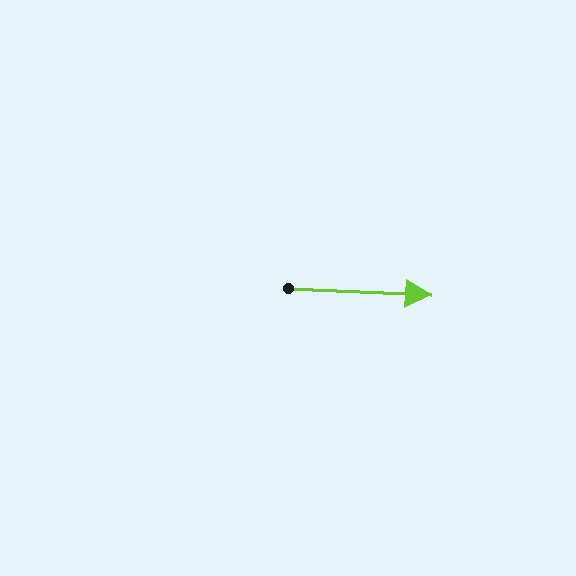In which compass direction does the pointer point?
East.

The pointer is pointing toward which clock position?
Roughly 3 o'clock.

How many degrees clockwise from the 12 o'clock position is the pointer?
Approximately 93 degrees.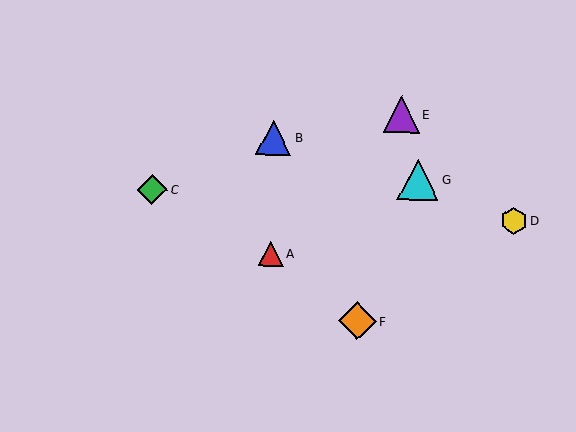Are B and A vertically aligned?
Yes, both are at x≈273.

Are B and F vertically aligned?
No, B is at x≈273 and F is at x≈357.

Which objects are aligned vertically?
Objects A, B are aligned vertically.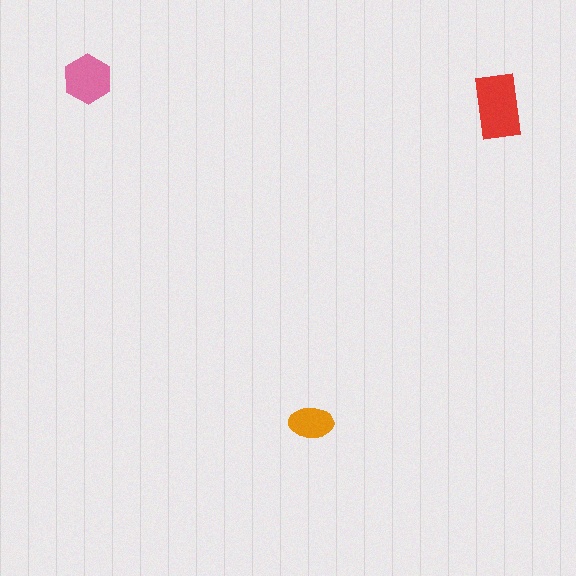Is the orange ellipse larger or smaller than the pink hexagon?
Smaller.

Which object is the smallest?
The orange ellipse.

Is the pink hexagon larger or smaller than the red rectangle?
Smaller.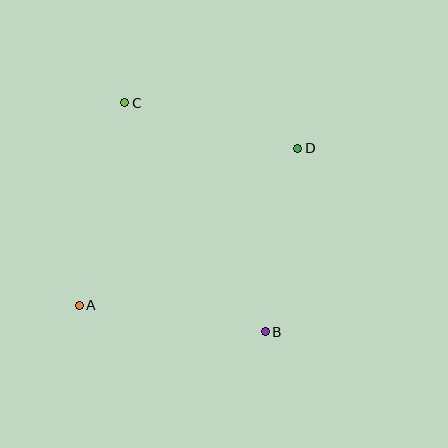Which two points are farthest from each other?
Points A and D are farthest from each other.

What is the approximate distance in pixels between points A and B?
The distance between A and B is approximately 188 pixels.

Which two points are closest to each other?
Points C and D are closest to each other.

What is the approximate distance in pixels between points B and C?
The distance between B and C is approximately 269 pixels.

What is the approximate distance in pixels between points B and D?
The distance between B and D is approximately 186 pixels.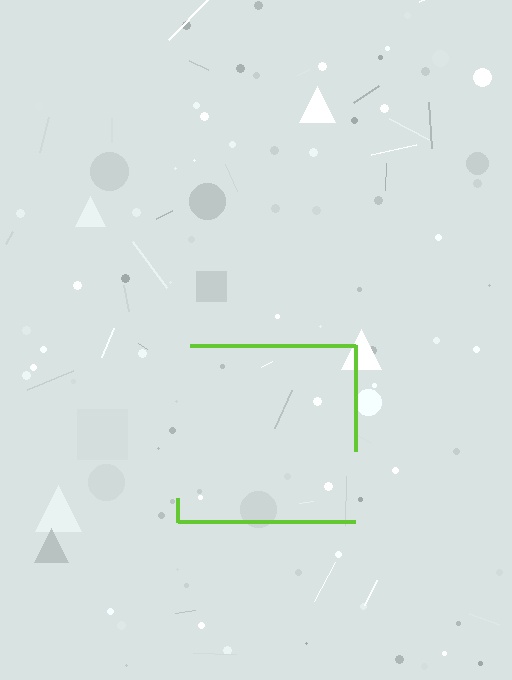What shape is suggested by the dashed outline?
The dashed outline suggests a square.